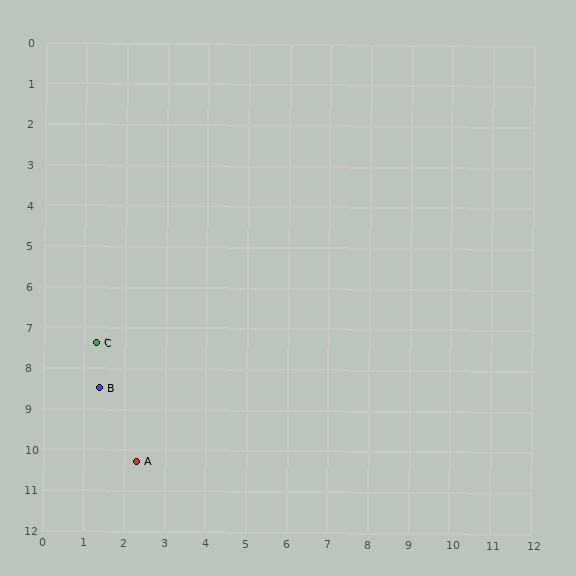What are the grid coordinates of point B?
Point B is at approximately (1.4, 8.5).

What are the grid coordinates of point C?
Point C is at approximately (1.3, 7.4).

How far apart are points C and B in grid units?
Points C and B are about 1.1 grid units apart.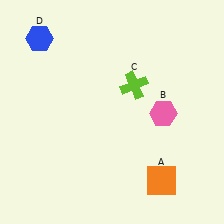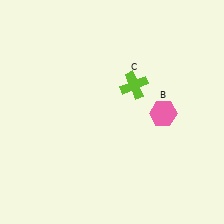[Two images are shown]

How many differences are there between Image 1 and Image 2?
There are 2 differences between the two images.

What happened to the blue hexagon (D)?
The blue hexagon (D) was removed in Image 2. It was in the top-left area of Image 1.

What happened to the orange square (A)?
The orange square (A) was removed in Image 2. It was in the bottom-right area of Image 1.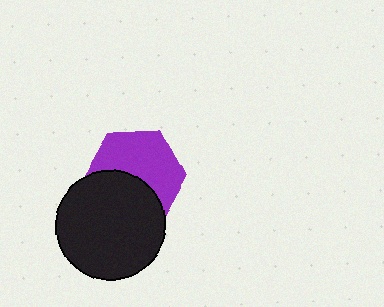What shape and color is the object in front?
The object in front is a black circle.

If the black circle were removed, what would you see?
You would see the complete purple hexagon.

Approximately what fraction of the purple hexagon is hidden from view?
Roughly 43% of the purple hexagon is hidden behind the black circle.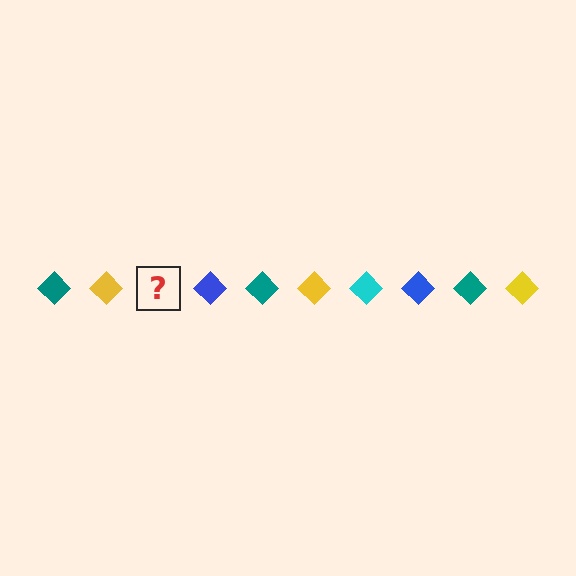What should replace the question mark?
The question mark should be replaced with a cyan diamond.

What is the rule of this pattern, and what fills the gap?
The rule is that the pattern cycles through teal, yellow, cyan, blue diamonds. The gap should be filled with a cyan diamond.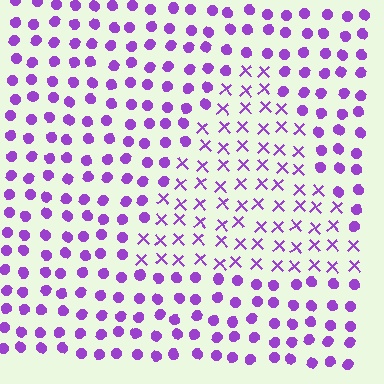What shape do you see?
I see a triangle.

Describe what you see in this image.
The image is filled with small purple elements arranged in a uniform grid. A triangle-shaped region contains X marks, while the surrounding area contains circles. The boundary is defined purely by the change in element shape.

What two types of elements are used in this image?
The image uses X marks inside the triangle region and circles outside it.